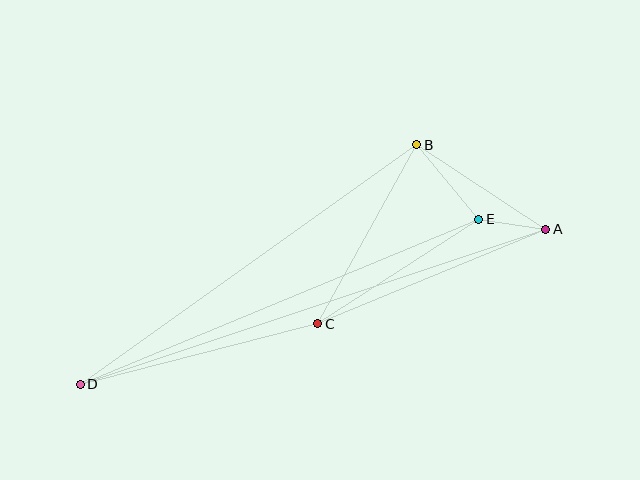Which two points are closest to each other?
Points A and E are closest to each other.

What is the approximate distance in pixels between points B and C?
The distance between B and C is approximately 205 pixels.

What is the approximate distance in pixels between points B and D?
The distance between B and D is approximately 413 pixels.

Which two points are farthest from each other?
Points A and D are farthest from each other.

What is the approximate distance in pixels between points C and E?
The distance between C and E is approximately 192 pixels.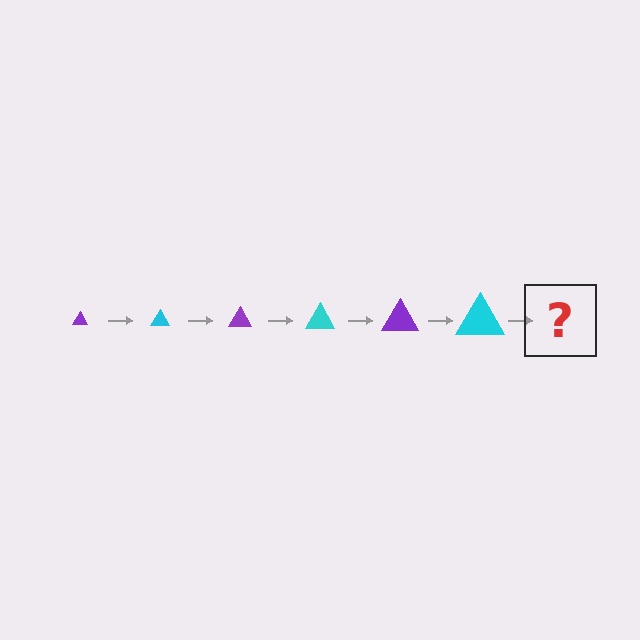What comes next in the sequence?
The next element should be a purple triangle, larger than the previous one.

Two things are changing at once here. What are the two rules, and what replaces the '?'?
The two rules are that the triangle grows larger each step and the color cycles through purple and cyan. The '?' should be a purple triangle, larger than the previous one.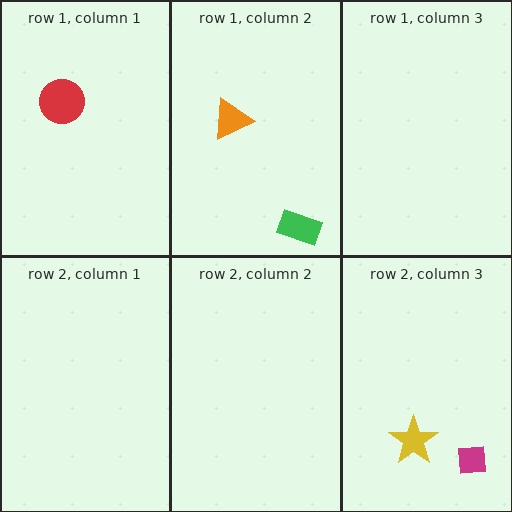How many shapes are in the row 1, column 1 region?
1.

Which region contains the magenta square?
The row 2, column 3 region.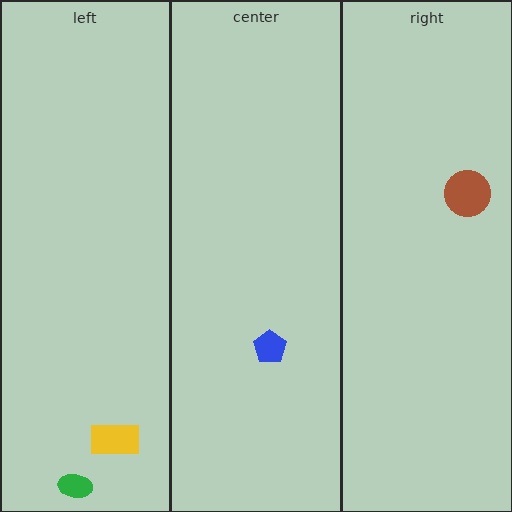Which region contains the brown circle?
The right region.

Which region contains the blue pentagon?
The center region.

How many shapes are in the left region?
2.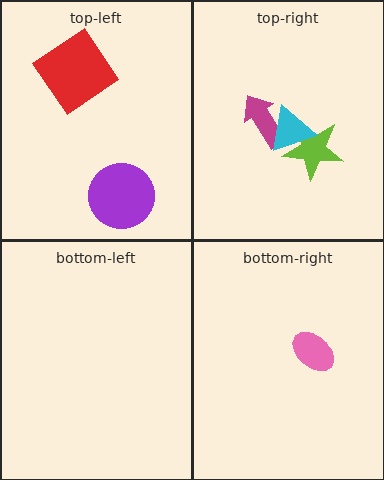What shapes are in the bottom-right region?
The pink ellipse.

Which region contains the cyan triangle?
The top-right region.